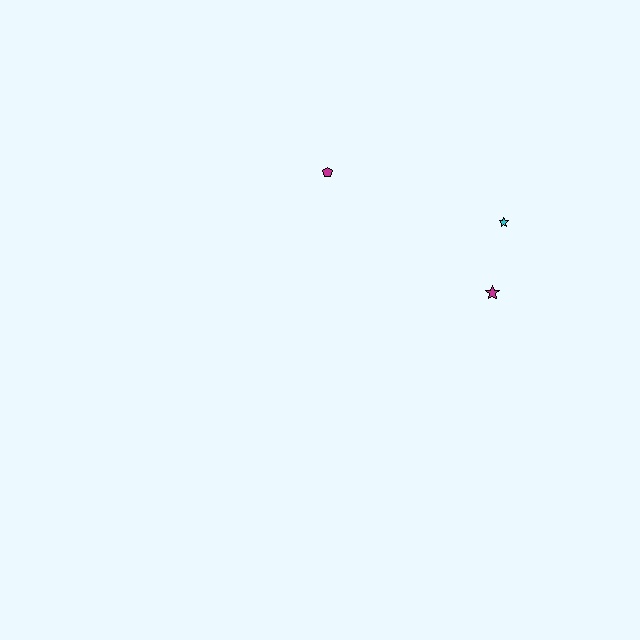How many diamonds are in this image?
There are no diamonds.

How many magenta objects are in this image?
There are 2 magenta objects.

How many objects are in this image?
There are 3 objects.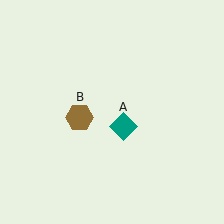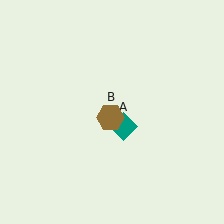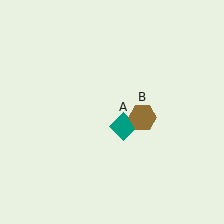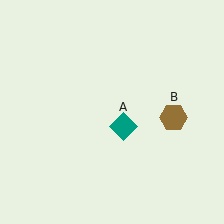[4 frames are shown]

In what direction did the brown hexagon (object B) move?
The brown hexagon (object B) moved right.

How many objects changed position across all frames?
1 object changed position: brown hexagon (object B).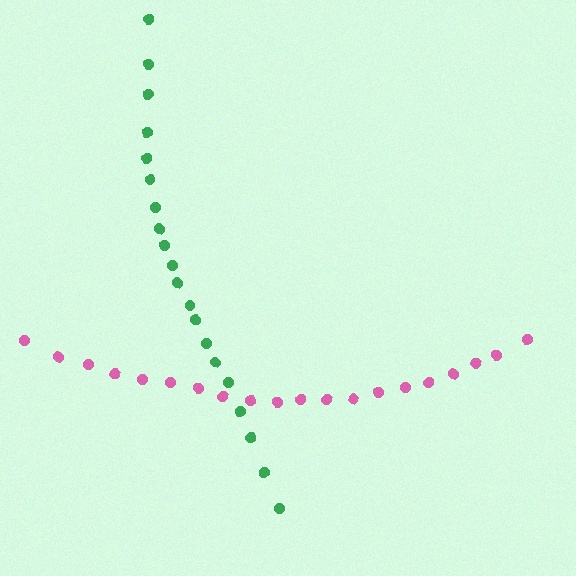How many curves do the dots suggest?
There are 2 distinct paths.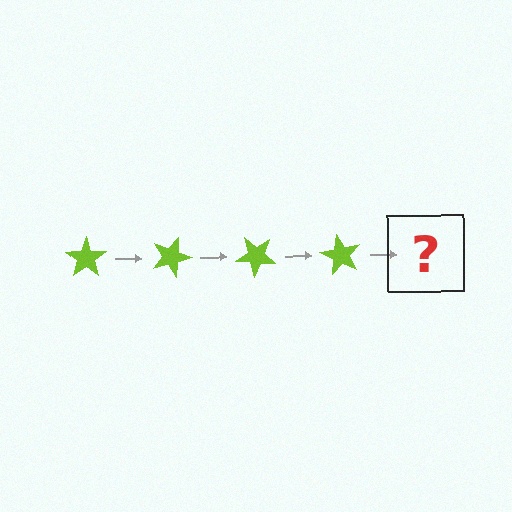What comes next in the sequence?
The next element should be a lime star rotated 80 degrees.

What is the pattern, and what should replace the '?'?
The pattern is that the star rotates 20 degrees each step. The '?' should be a lime star rotated 80 degrees.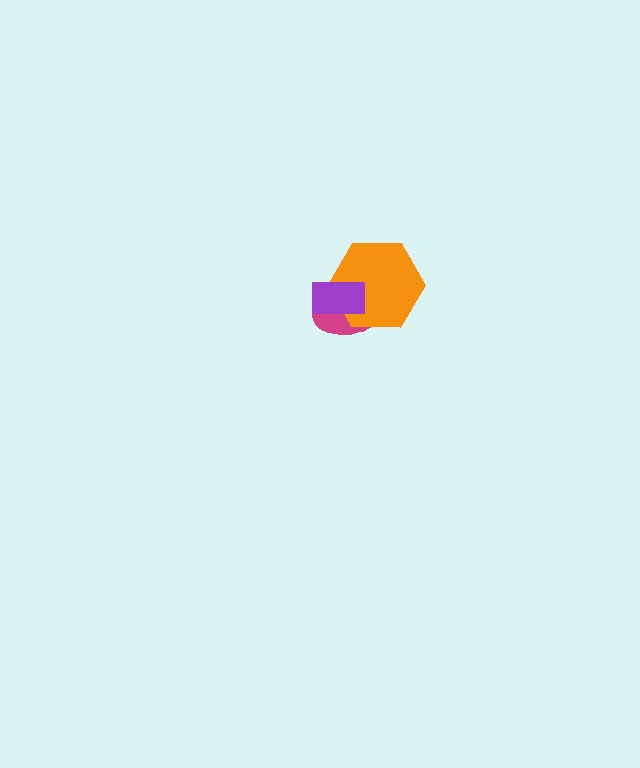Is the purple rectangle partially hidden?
No, no other shape covers it.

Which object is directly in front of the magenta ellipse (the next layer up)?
The orange hexagon is directly in front of the magenta ellipse.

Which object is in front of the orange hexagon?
The purple rectangle is in front of the orange hexagon.